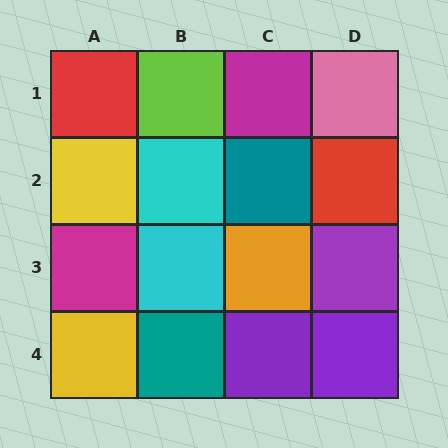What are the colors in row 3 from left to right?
Magenta, cyan, orange, purple.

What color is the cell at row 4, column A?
Yellow.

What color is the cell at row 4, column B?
Teal.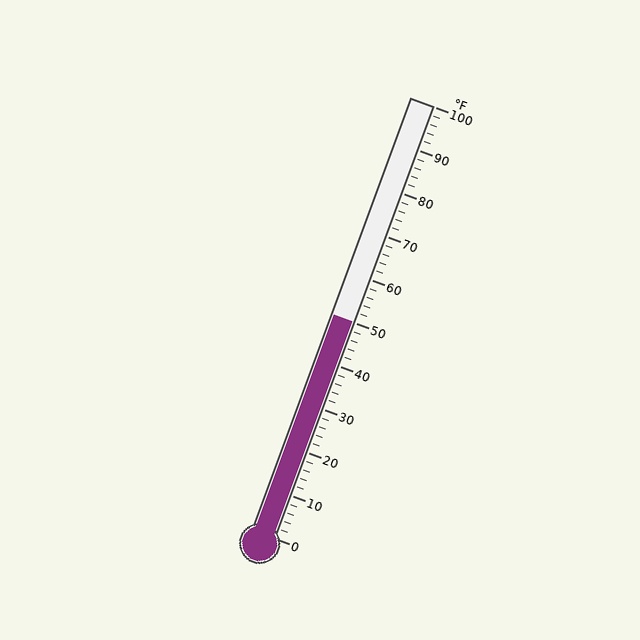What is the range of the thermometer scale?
The thermometer scale ranges from 0°F to 100°F.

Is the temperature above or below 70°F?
The temperature is below 70°F.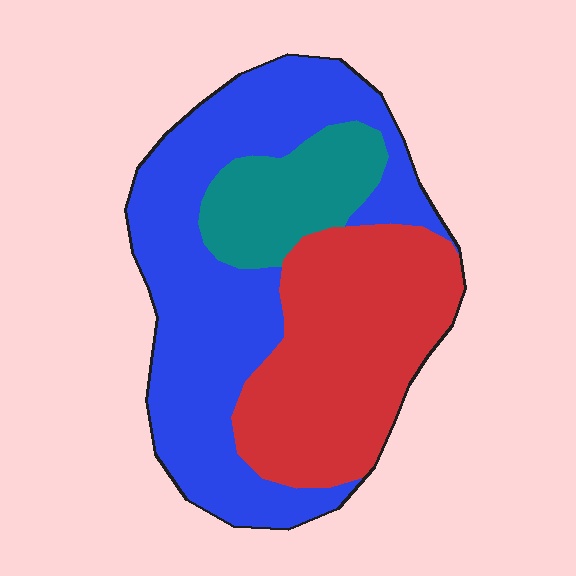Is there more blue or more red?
Blue.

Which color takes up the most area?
Blue, at roughly 50%.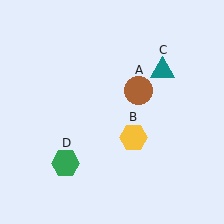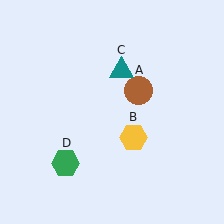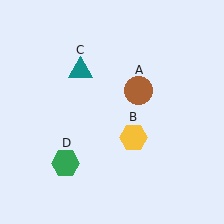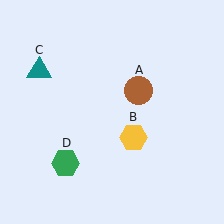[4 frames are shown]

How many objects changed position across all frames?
1 object changed position: teal triangle (object C).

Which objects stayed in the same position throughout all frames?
Brown circle (object A) and yellow hexagon (object B) and green hexagon (object D) remained stationary.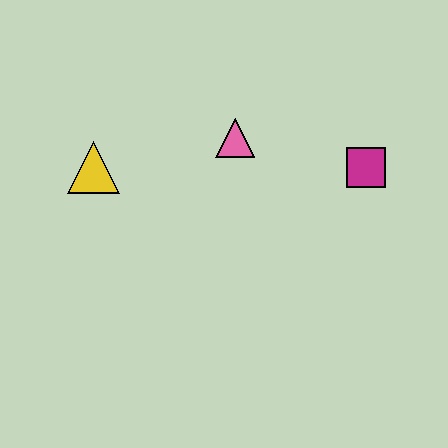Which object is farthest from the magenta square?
The yellow triangle is farthest from the magenta square.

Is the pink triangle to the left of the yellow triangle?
No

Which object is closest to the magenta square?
The pink triangle is closest to the magenta square.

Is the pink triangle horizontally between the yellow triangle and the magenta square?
Yes